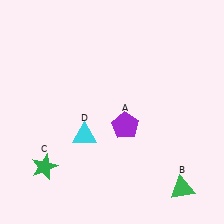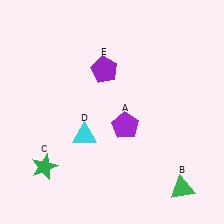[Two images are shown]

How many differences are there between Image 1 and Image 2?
There is 1 difference between the two images.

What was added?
A purple pentagon (E) was added in Image 2.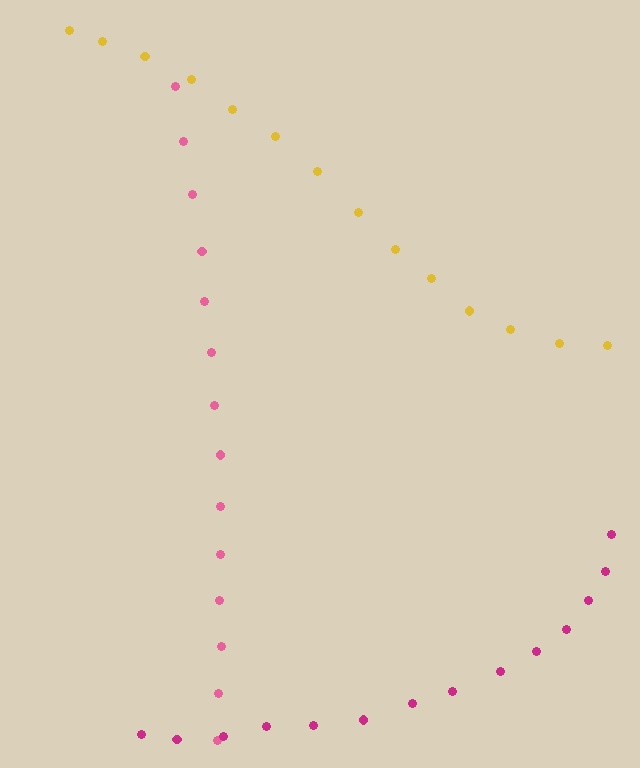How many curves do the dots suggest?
There are 3 distinct paths.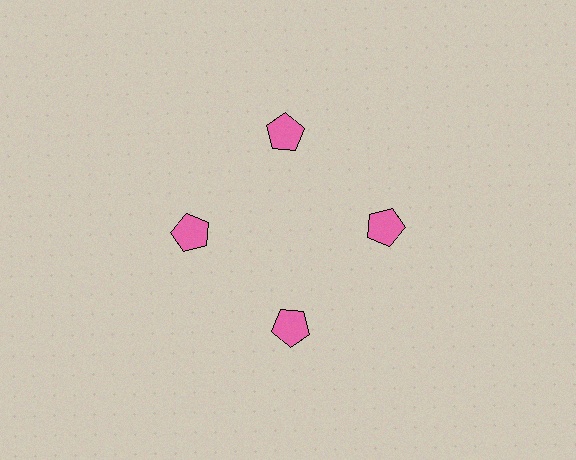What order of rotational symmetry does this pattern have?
This pattern has 4-fold rotational symmetry.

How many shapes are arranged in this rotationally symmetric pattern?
There are 4 shapes, arranged in 4 groups of 1.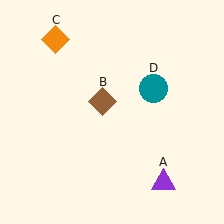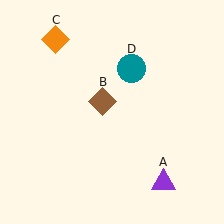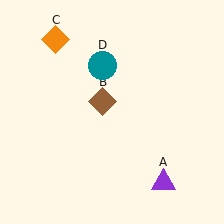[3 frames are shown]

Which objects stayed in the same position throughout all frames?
Purple triangle (object A) and brown diamond (object B) and orange diamond (object C) remained stationary.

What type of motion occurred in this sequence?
The teal circle (object D) rotated counterclockwise around the center of the scene.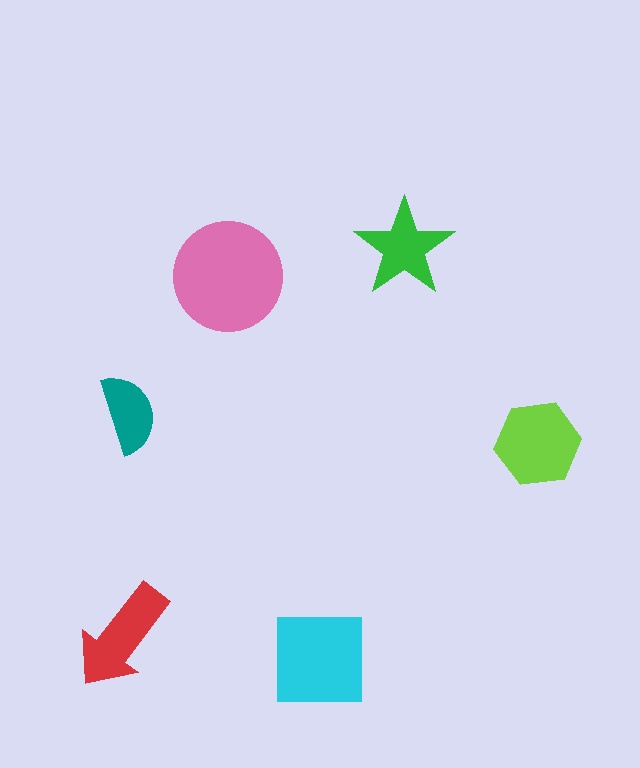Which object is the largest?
The pink circle.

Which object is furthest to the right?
The lime hexagon is rightmost.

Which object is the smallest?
The teal semicircle.